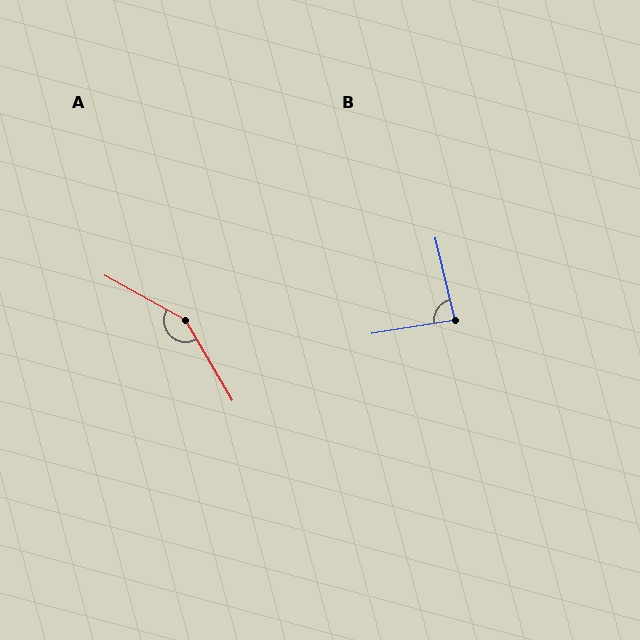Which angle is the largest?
A, at approximately 149 degrees.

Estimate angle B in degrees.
Approximately 86 degrees.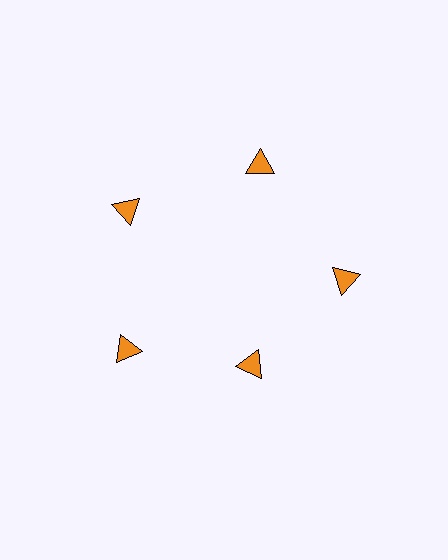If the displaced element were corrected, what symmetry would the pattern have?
It would have 5-fold rotational symmetry — the pattern would map onto itself every 72 degrees.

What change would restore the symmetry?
The symmetry would be restored by moving it outward, back onto the ring so that all 5 triangles sit at equal angles and equal distance from the center.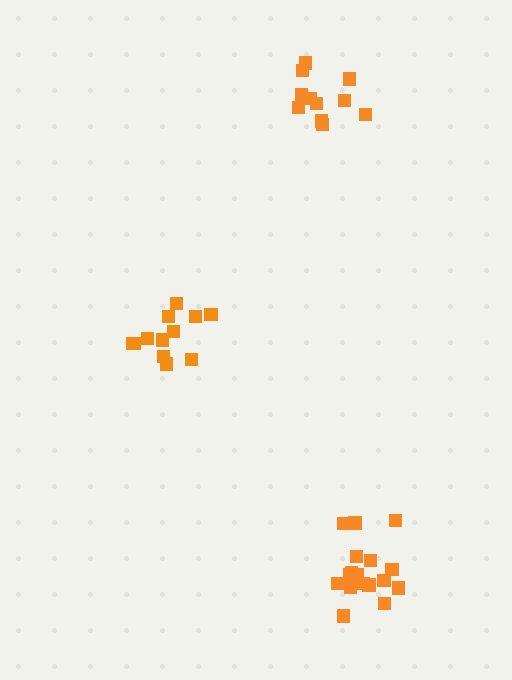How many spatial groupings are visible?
There are 3 spatial groupings.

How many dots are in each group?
Group 1: 12 dots, Group 2: 17 dots, Group 3: 11 dots (40 total).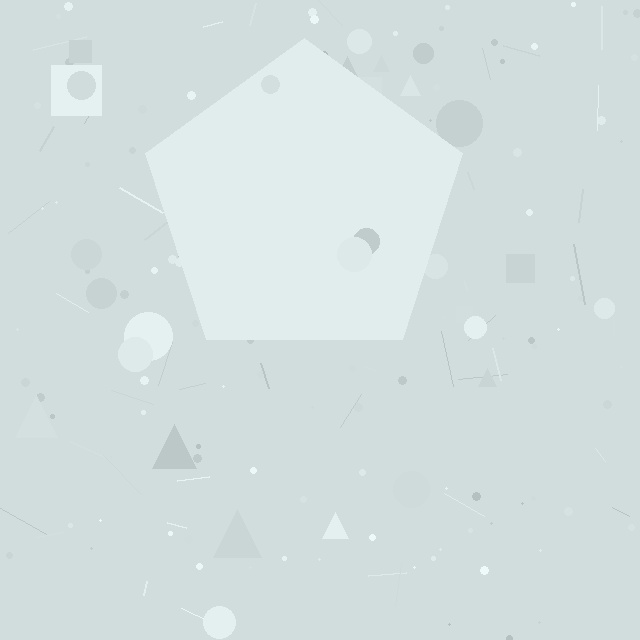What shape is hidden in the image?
A pentagon is hidden in the image.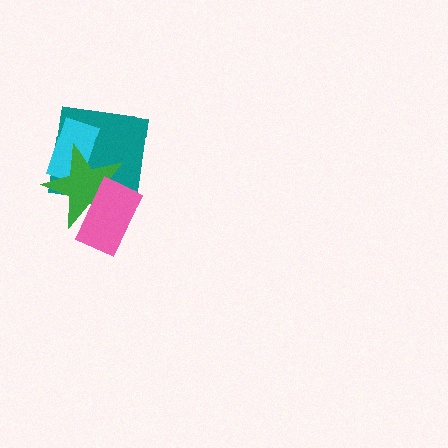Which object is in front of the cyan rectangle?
The green star is in front of the cyan rectangle.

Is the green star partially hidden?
Yes, it is partially covered by another shape.